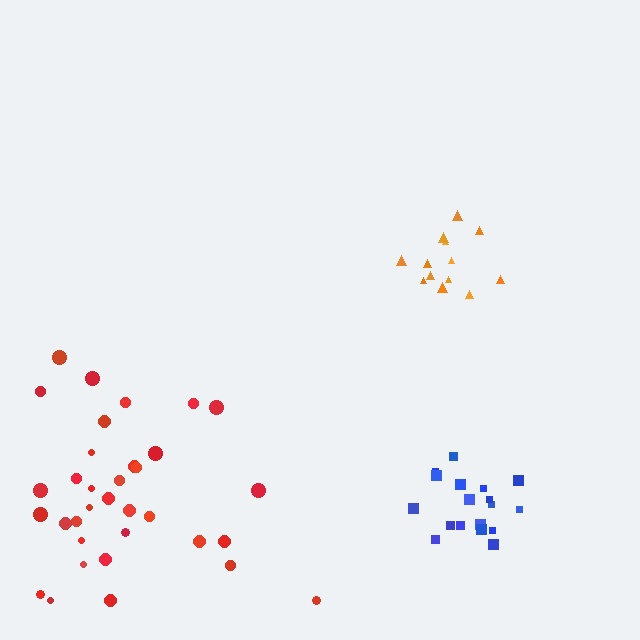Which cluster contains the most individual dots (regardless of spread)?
Red (34).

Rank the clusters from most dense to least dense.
blue, orange, red.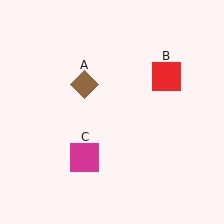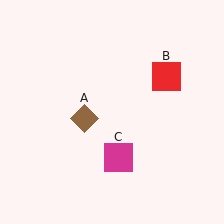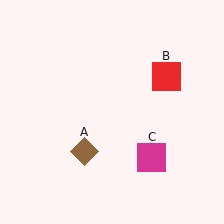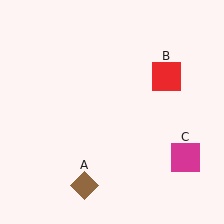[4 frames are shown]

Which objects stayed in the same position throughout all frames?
Red square (object B) remained stationary.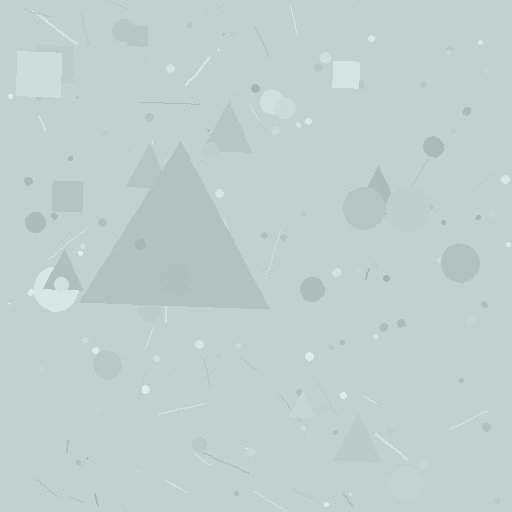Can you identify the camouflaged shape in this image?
The camouflaged shape is a triangle.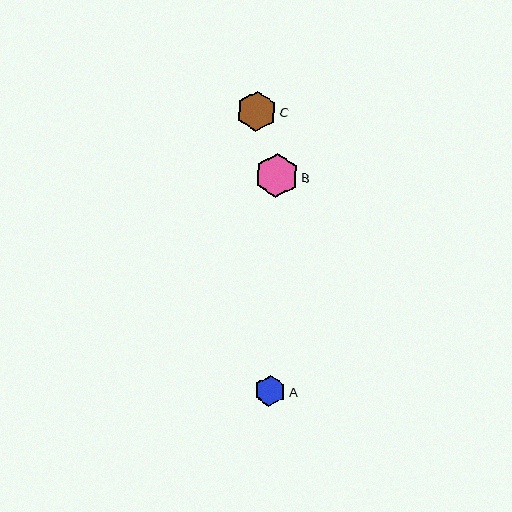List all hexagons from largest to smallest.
From largest to smallest: B, C, A.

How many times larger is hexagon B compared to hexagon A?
Hexagon B is approximately 1.4 times the size of hexagon A.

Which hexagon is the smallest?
Hexagon A is the smallest with a size of approximately 31 pixels.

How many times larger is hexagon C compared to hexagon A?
Hexagon C is approximately 1.3 times the size of hexagon A.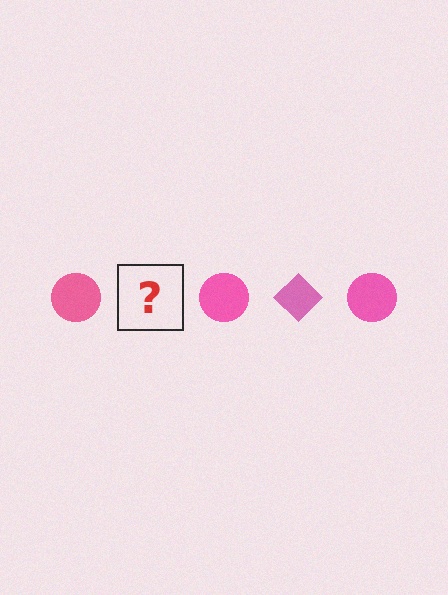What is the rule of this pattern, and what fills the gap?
The rule is that the pattern cycles through circle, diamond shapes in pink. The gap should be filled with a pink diamond.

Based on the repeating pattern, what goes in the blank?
The blank should be a pink diamond.